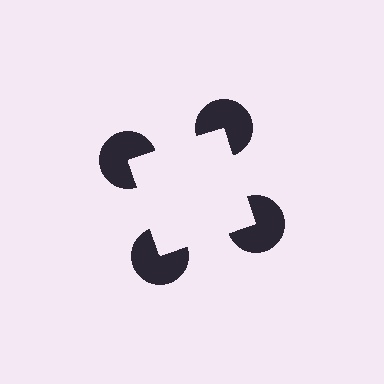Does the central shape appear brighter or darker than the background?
It typically appears slightly brighter than the background, even though no actual brightness change is drawn.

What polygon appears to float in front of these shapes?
An illusory square — its edges are inferred from the aligned wedge cuts in the pac-man discs, not physically drawn.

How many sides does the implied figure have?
4 sides.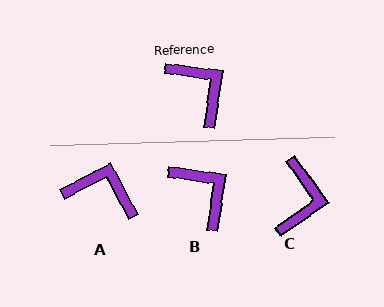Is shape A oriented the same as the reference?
No, it is off by about 36 degrees.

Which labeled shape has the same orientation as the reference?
B.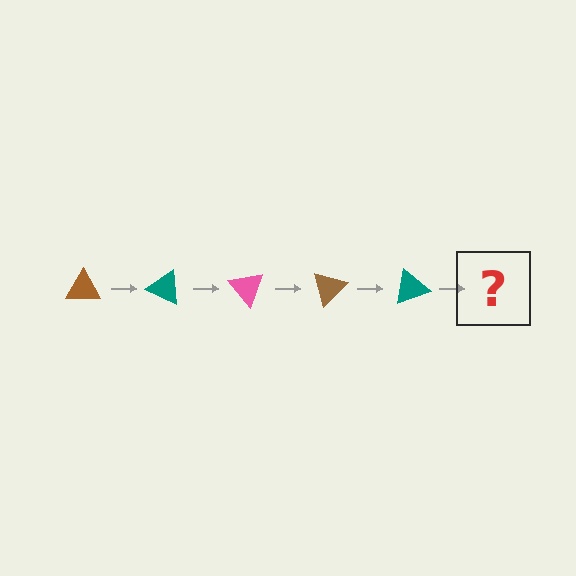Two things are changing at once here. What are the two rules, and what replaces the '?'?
The two rules are that it rotates 25 degrees each step and the color cycles through brown, teal, and pink. The '?' should be a pink triangle, rotated 125 degrees from the start.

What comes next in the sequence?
The next element should be a pink triangle, rotated 125 degrees from the start.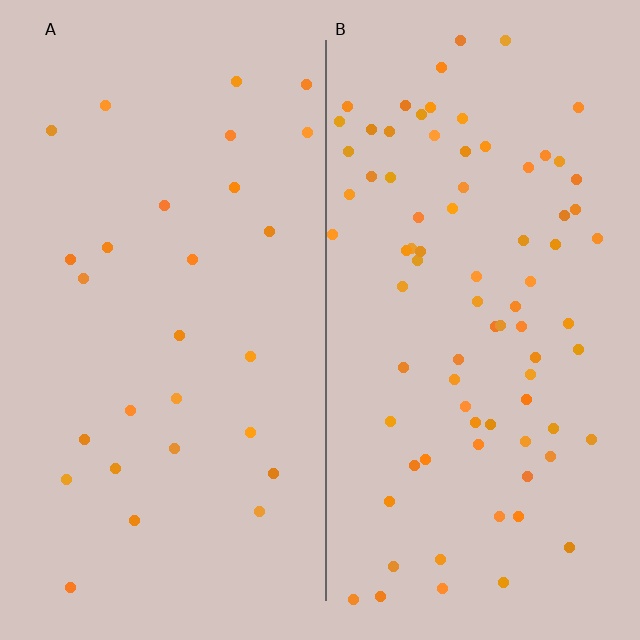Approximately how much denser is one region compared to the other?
Approximately 3.0× — region B over region A.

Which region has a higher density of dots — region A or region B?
B (the right).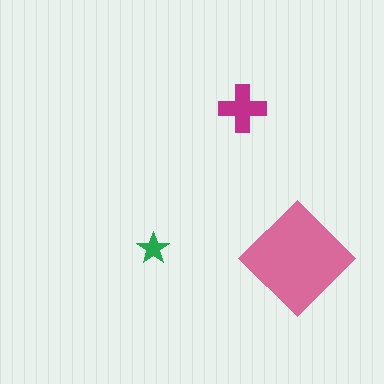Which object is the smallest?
The green star.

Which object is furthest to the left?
The green star is leftmost.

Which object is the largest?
The pink diamond.